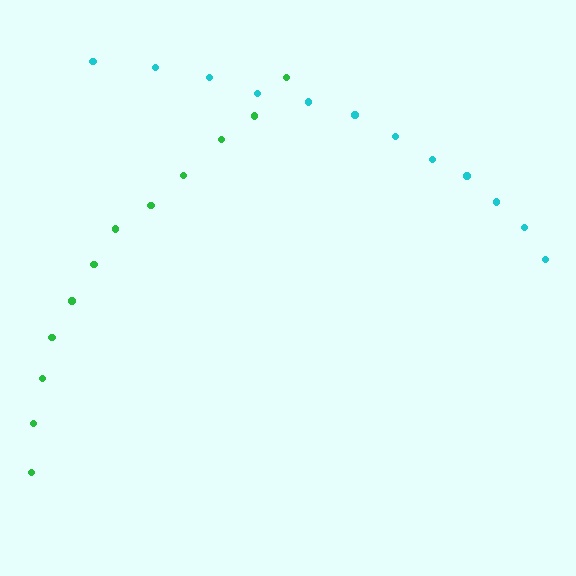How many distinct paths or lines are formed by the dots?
There are 2 distinct paths.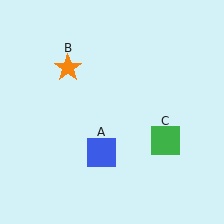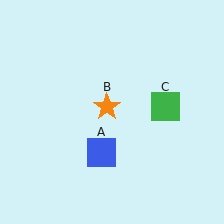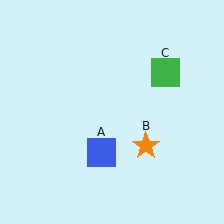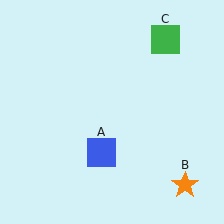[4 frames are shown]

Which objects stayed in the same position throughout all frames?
Blue square (object A) remained stationary.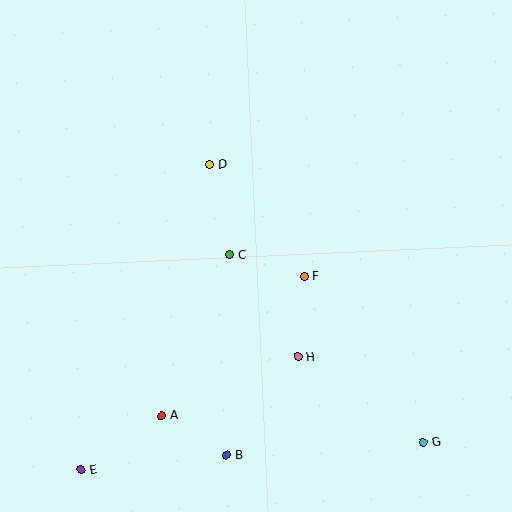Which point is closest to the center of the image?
Point C at (230, 255) is closest to the center.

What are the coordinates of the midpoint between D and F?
The midpoint between D and F is at (257, 221).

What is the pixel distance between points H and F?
The distance between H and F is 80 pixels.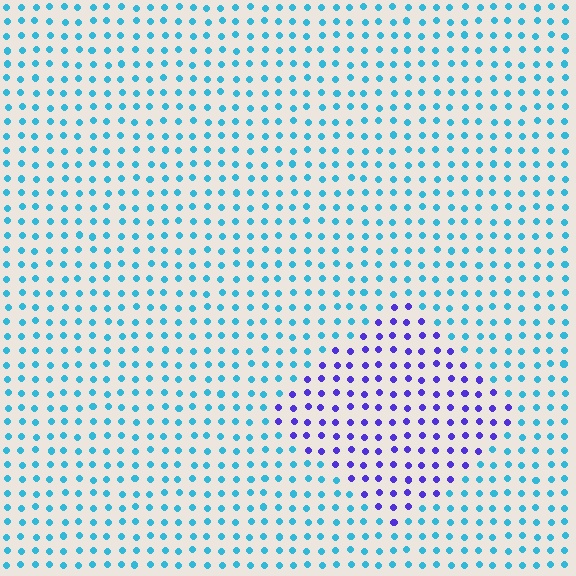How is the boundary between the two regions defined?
The boundary is defined purely by a slight shift in hue (about 60 degrees). Spacing, size, and orientation are identical on both sides.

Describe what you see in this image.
The image is filled with small cyan elements in a uniform arrangement. A diamond-shaped region is visible where the elements are tinted to a slightly different hue, forming a subtle color boundary.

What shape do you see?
I see a diamond.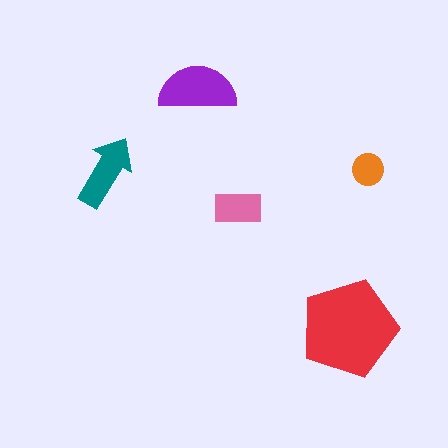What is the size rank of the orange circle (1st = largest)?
5th.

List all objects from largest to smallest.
The red pentagon, the purple semicircle, the teal arrow, the pink rectangle, the orange circle.